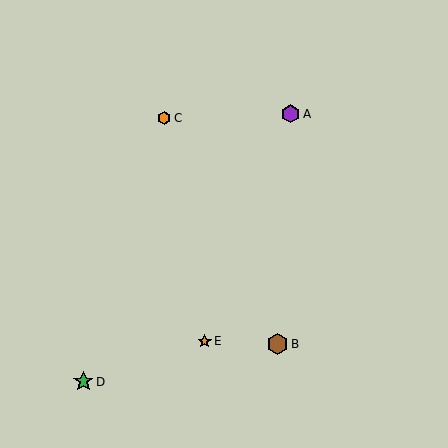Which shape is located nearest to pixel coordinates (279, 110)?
The purple hexagon (labeled A) at (290, 114) is nearest to that location.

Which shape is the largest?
The brown hexagon (labeled B) is the largest.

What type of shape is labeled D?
Shape D is a green star.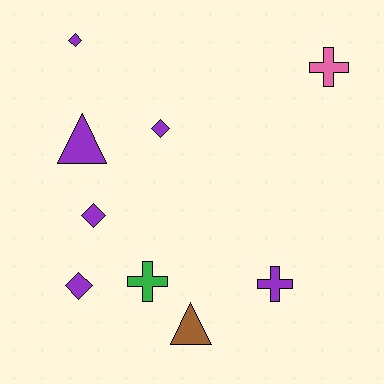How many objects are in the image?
There are 9 objects.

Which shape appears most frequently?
Diamond, with 4 objects.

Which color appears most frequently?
Purple, with 6 objects.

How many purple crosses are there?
There is 1 purple cross.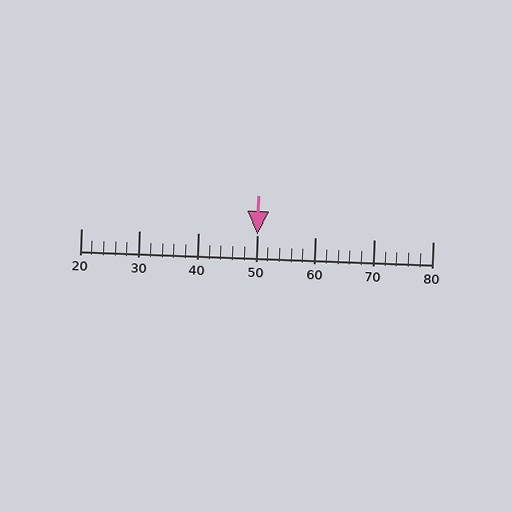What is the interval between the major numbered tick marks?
The major tick marks are spaced 10 units apart.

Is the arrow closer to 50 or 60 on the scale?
The arrow is closer to 50.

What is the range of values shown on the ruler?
The ruler shows values from 20 to 80.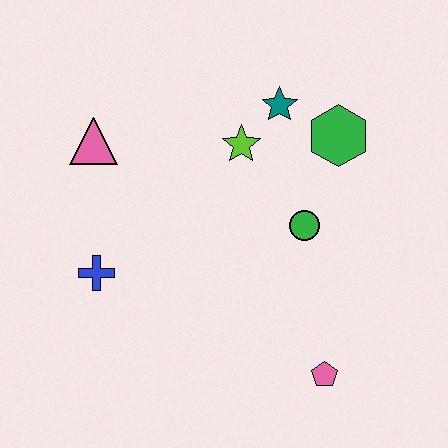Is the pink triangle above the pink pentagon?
Yes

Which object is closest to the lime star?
The teal star is closest to the lime star.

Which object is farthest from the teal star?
The pink pentagon is farthest from the teal star.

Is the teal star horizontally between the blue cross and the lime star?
No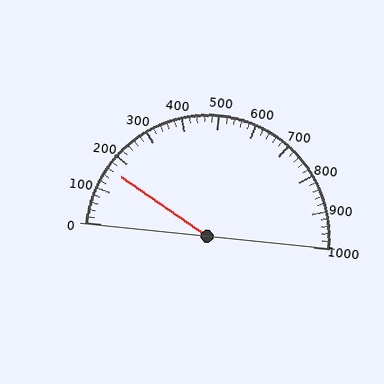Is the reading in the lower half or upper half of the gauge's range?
The reading is in the lower half of the range (0 to 1000).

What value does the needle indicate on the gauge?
The needle indicates approximately 160.